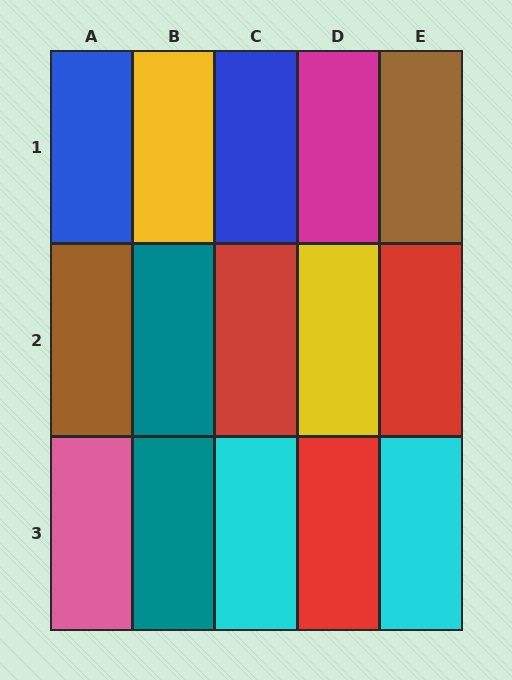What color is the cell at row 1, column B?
Yellow.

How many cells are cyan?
2 cells are cyan.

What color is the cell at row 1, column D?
Magenta.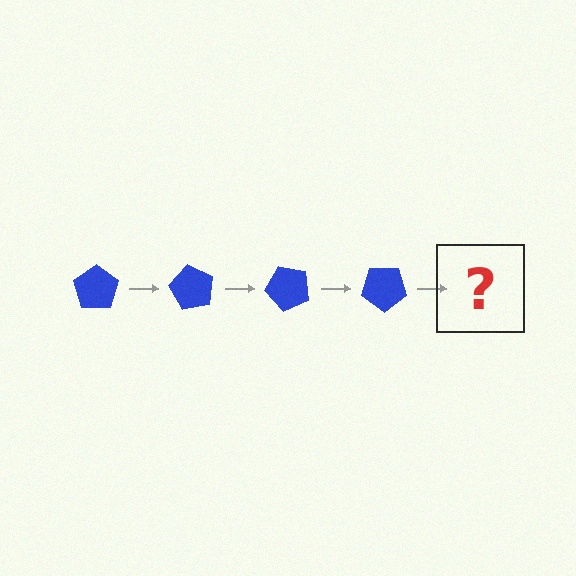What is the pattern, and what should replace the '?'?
The pattern is that the pentagon rotates 60 degrees each step. The '?' should be a blue pentagon rotated 240 degrees.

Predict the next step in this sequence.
The next step is a blue pentagon rotated 240 degrees.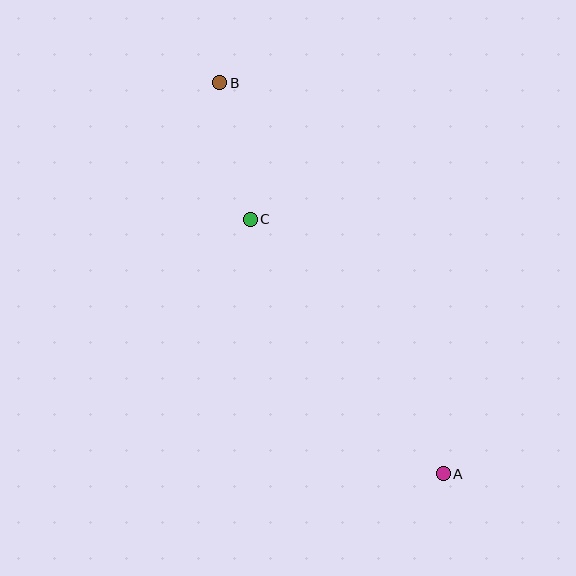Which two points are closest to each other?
Points B and C are closest to each other.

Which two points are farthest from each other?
Points A and B are farthest from each other.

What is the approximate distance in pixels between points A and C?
The distance between A and C is approximately 319 pixels.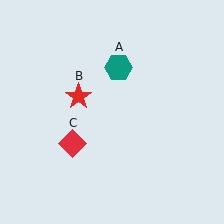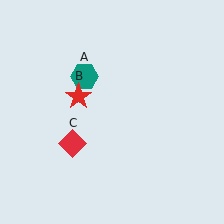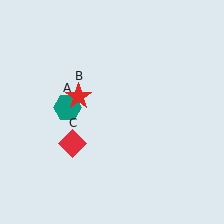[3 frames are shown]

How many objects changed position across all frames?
1 object changed position: teal hexagon (object A).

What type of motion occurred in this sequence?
The teal hexagon (object A) rotated counterclockwise around the center of the scene.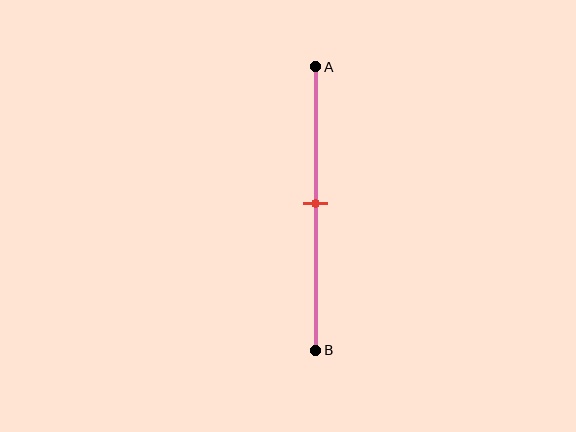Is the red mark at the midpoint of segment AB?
Yes, the mark is approximately at the midpoint.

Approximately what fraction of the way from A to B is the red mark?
The red mark is approximately 50% of the way from A to B.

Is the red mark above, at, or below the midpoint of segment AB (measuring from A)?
The red mark is approximately at the midpoint of segment AB.